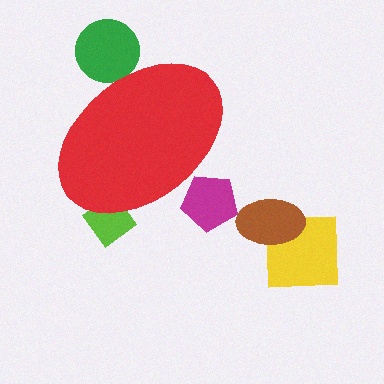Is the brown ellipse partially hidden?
No, the brown ellipse is fully visible.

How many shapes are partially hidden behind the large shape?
3 shapes are partially hidden.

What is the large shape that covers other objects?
A red ellipse.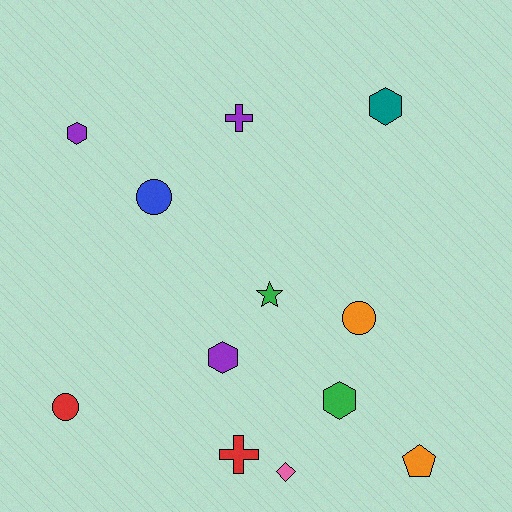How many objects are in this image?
There are 12 objects.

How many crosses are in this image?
There are 2 crosses.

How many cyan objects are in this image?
There are no cyan objects.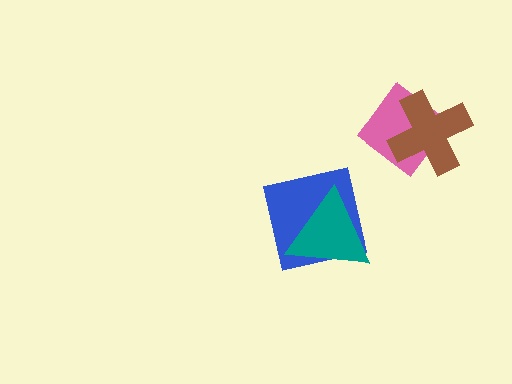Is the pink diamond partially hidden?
Yes, it is partially covered by another shape.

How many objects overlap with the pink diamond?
1 object overlaps with the pink diamond.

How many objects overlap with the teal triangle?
1 object overlaps with the teal triangle.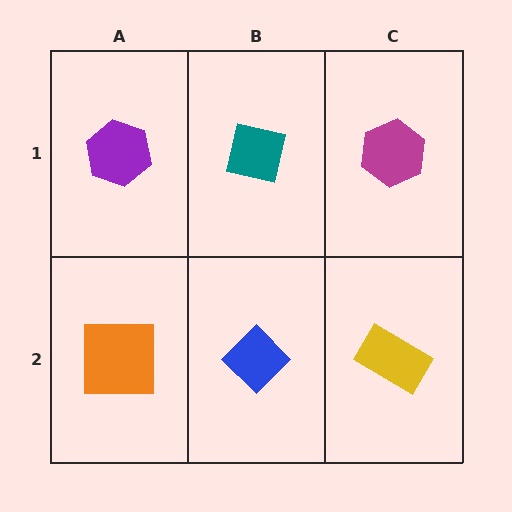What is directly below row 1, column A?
An orange square.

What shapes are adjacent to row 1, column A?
An orange square (row 2, column A), a teal square (row 1, column B).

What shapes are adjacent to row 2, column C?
A magenta hexagon (row 1, column C), a blue diamond (row 2, column B).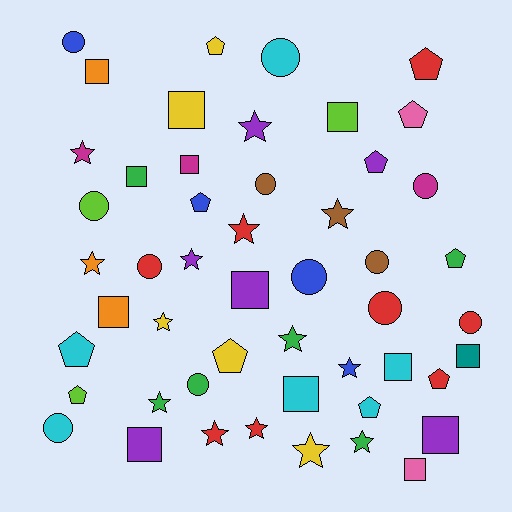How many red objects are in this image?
There are 8 red objects.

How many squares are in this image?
There are 13 squares.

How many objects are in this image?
There are 50 objects.